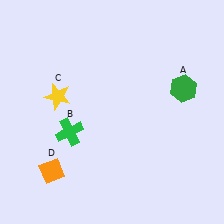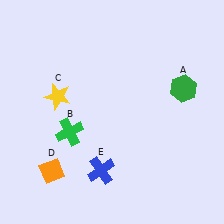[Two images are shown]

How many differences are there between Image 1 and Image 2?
There is 1 difference between the two images.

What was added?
A blue cross (E) was added in Image 2.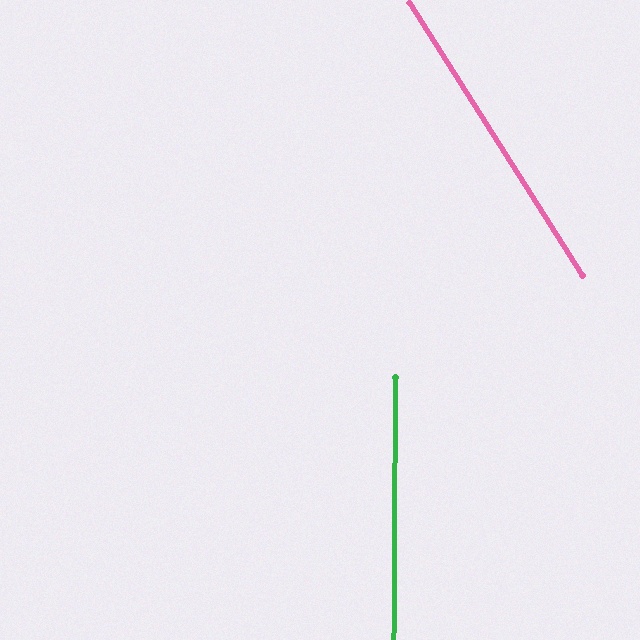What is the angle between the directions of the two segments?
Approximately 33 degrees.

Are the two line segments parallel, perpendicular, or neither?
Neither parallel nor perpendicular — they differ by about 33°.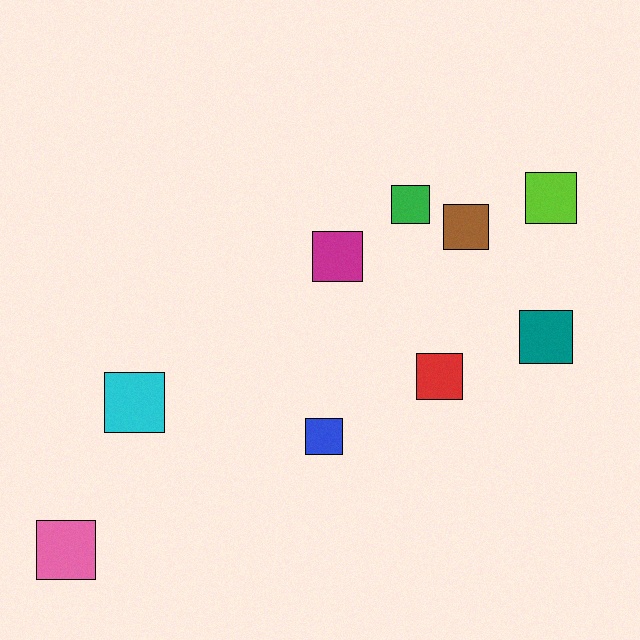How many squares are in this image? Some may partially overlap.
There are 9 squares.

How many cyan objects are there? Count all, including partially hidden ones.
There is 1 cyan object.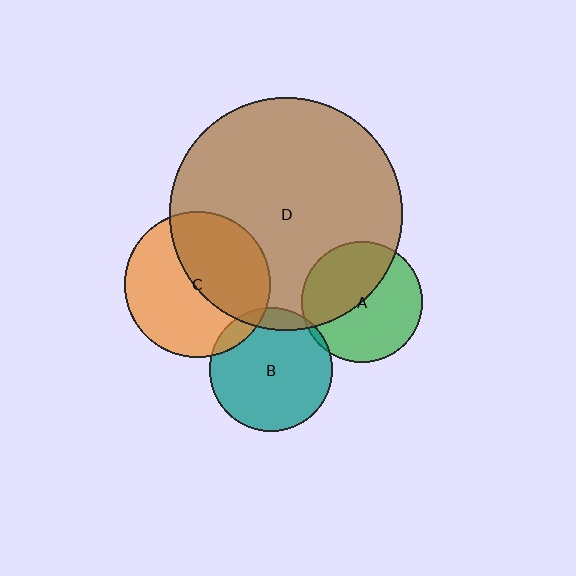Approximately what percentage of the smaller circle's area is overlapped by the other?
Approximately 10%.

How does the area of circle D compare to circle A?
Approximately 3.7 times.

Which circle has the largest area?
Circle D (brown).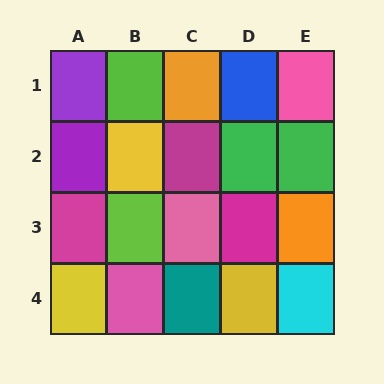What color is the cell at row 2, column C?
Magenta.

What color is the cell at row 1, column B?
Lime.